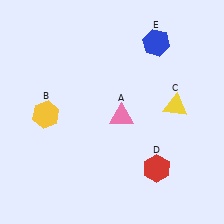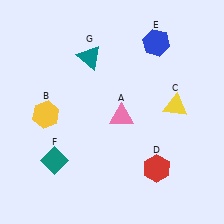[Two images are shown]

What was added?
A teal diamond (F), a teal triangle (G) were added in Image 2.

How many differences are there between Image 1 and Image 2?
There are 2 differences between the two images.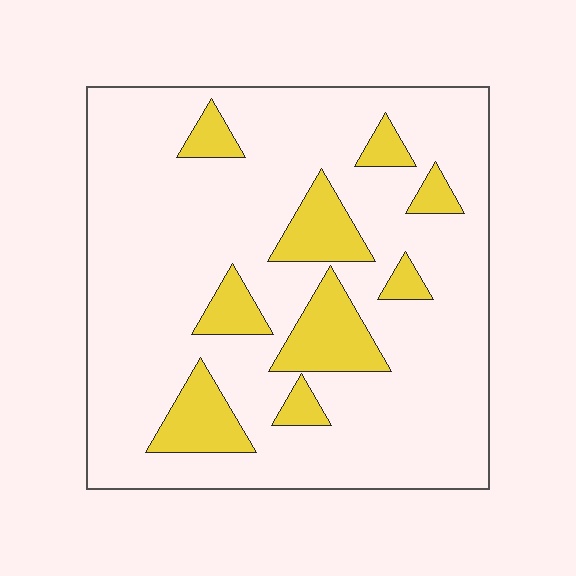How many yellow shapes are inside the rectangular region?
9.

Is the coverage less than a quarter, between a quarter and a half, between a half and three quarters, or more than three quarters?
Less than a quarter.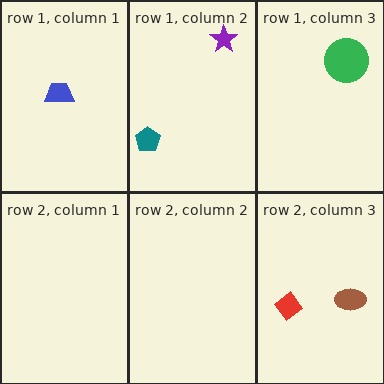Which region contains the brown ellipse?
The row 2, column 3 region.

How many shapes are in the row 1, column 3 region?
1.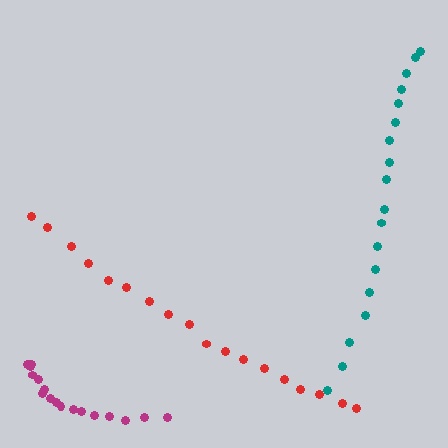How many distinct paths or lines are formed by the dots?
There are 3 distinct paths.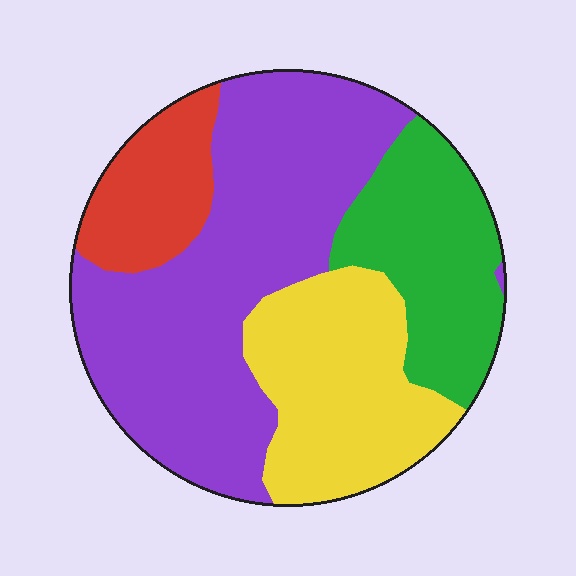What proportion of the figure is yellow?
Yellow covers 23% of the figure.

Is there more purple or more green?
Purple.